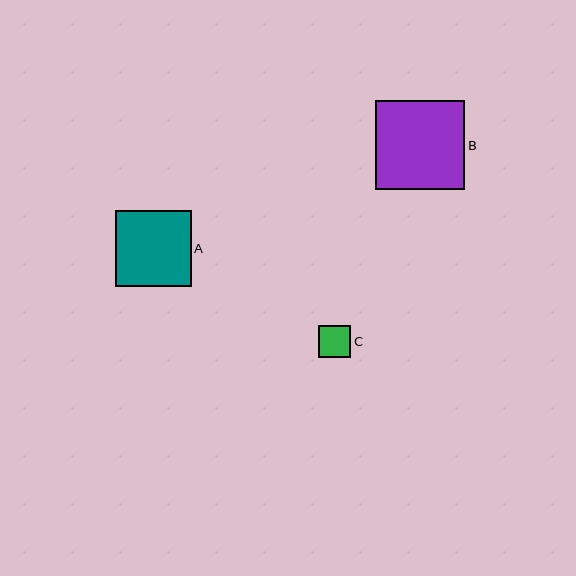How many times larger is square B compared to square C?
Square B is approximately 2.8 times the size of square C.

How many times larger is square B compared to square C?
Square B is approximately 2.8 times the size of square C.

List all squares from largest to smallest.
From largest to smallest: B, A, C.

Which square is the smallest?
Square C is the smallest with a size of approximately 32 pixels.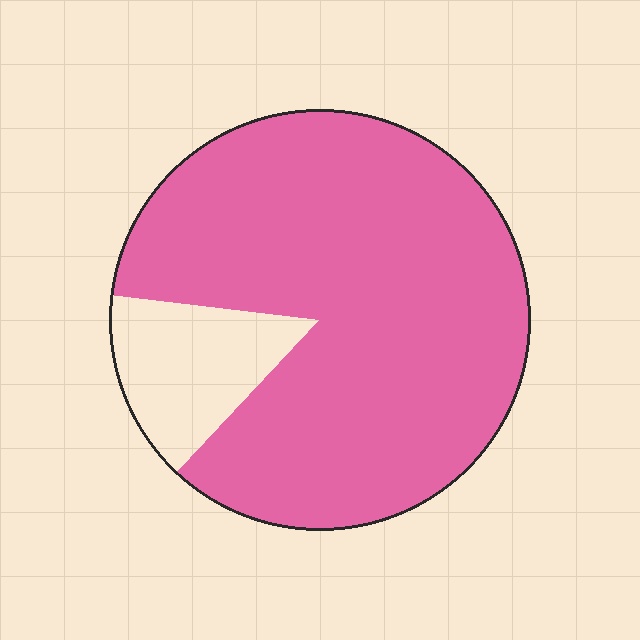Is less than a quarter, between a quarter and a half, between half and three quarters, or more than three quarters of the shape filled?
More than three quarters.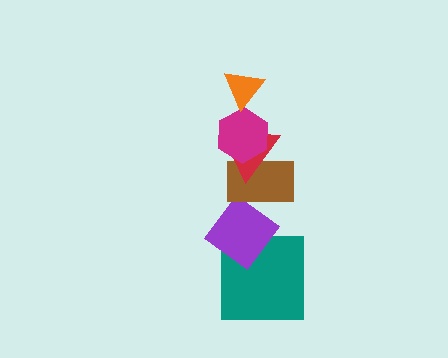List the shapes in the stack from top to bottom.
From top to bottom: the orange triangle, the magenta hexagon, the red triangle, the brown rectangle, the purple diamond, the teal square.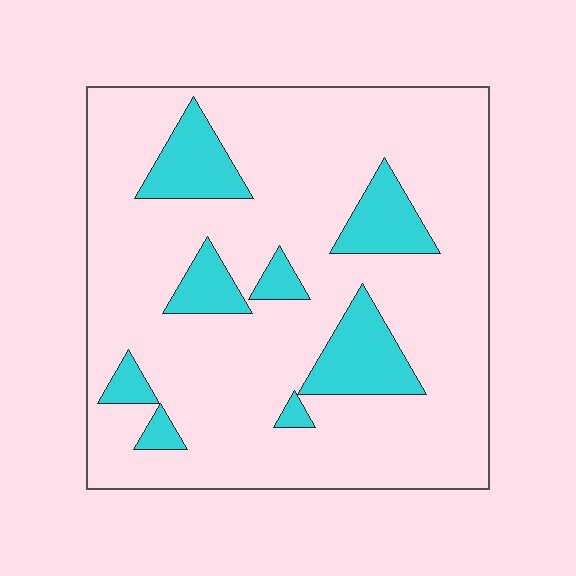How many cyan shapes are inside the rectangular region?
8.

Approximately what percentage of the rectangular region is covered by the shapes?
Approximately 15%.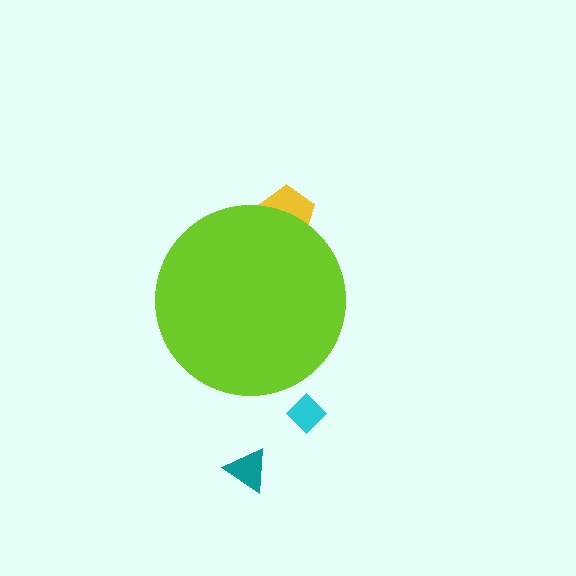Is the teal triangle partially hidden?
No, the teal triangle is fully visible.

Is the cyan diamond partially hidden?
No, the cyan diamond is fully visible.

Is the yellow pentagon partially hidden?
Yes, the yellow pentagon is partially hidden behind the lime circle.